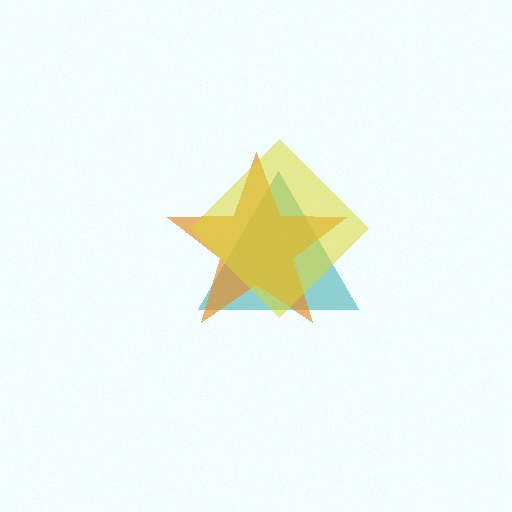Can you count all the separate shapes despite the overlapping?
Yes, there are 3 separate shapes.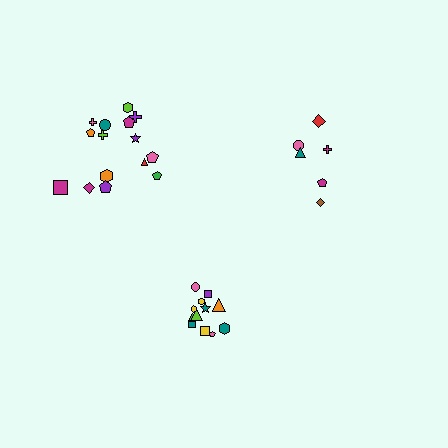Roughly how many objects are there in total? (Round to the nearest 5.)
Roughly 35 objects in total.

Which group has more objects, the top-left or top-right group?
The top-left group.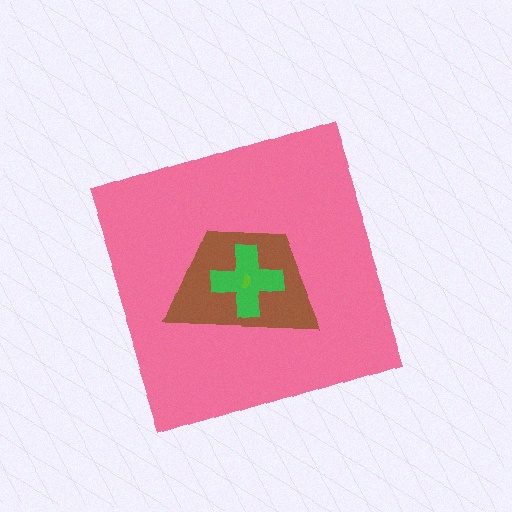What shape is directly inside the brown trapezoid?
The green cross.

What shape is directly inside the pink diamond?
The brown trapezoid.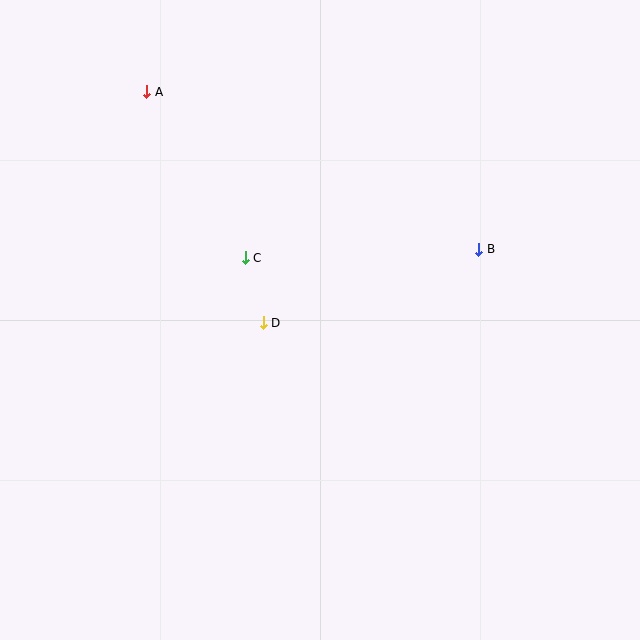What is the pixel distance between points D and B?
The distance between D and B is 228 pixels.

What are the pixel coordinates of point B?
Point B is at (479, 249).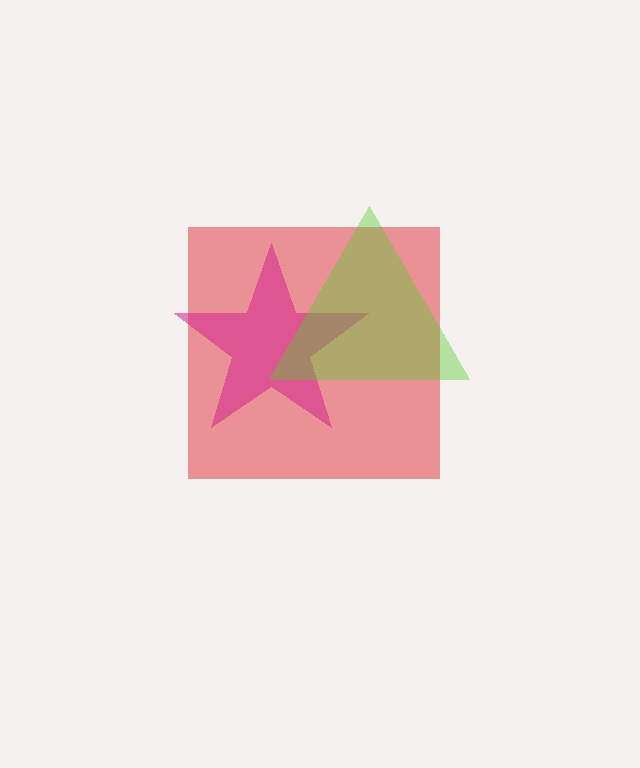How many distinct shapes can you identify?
There are 3 distinct shapes: a red square, a magenta star, a lime triangle.